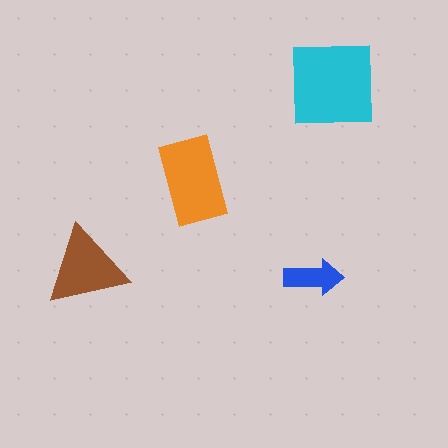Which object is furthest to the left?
The brown triangle is leftmost.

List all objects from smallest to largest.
The blue arrow, the brown triangle, the orange rectangle, the cyan square.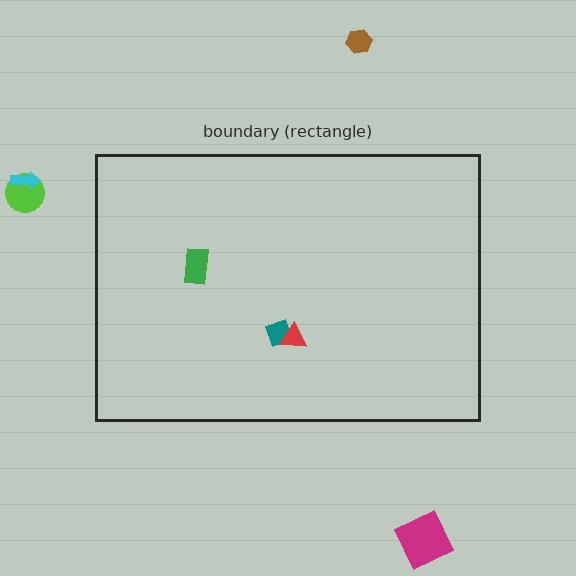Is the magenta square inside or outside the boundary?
Outside.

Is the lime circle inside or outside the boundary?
Outside.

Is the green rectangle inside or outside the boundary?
Inside.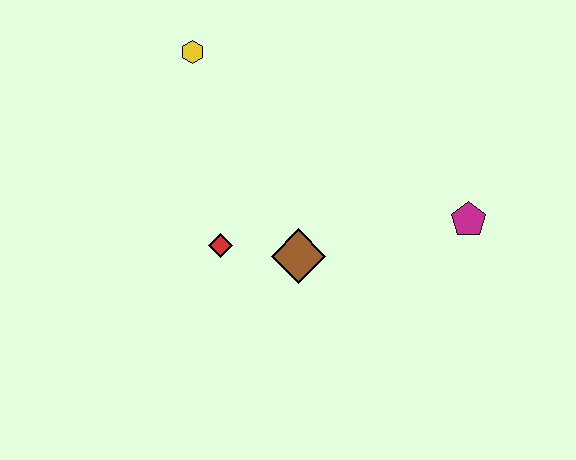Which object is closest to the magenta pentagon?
The brown diamond is closest to the magenta pentagon.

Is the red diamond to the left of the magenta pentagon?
Yes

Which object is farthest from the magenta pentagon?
The yellow hexagon is farthest from the magenta pentagon.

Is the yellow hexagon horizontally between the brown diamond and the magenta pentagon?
No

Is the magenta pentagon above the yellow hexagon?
No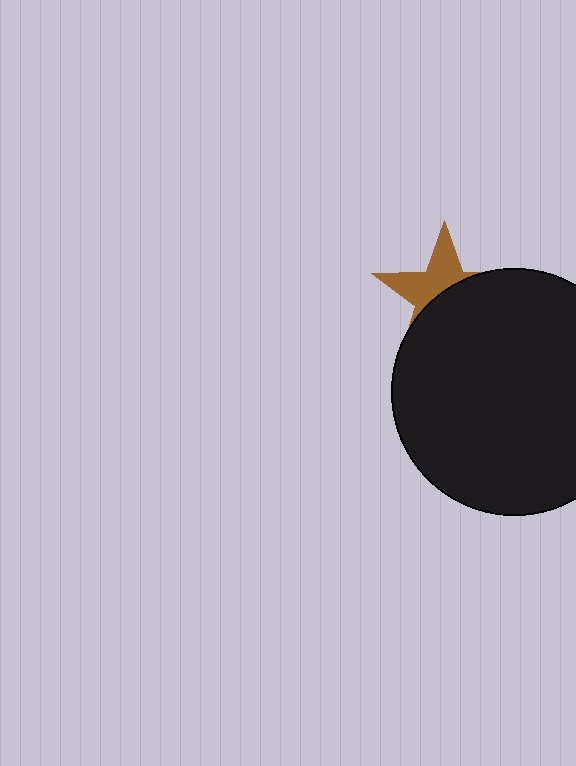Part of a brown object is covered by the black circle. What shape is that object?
It is a star.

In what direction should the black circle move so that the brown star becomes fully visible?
The black circle should move down. That is the shortest direction to clear the overlap and leave the brown star fully visible.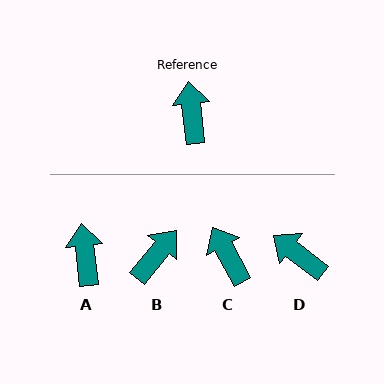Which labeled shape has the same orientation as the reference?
A.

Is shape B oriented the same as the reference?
No, it is off by about 46 degrees.